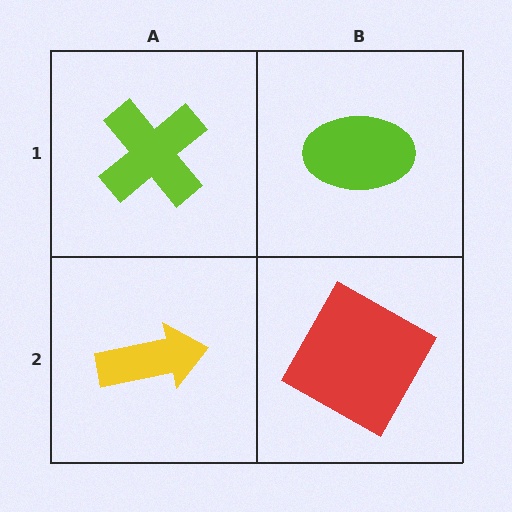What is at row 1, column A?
A lime cross.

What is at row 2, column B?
A red square.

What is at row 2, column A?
A yellow arrow.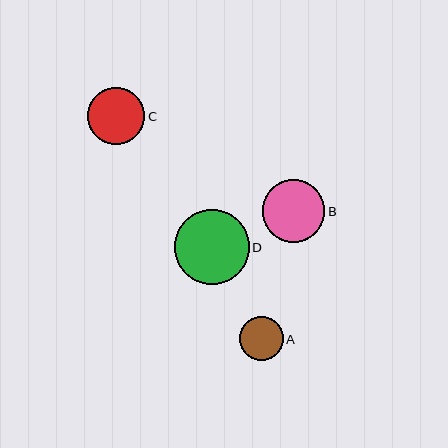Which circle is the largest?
Circle D is the largest with a size of approximately 74 pixels.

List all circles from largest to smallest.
From largest to smallest: D, B, C, A.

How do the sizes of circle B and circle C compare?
Circle B and circle C are approximately the same size.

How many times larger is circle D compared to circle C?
Circle D is approximately 1.3 times the size of circle C.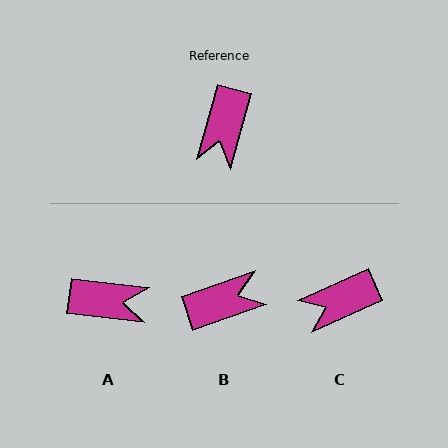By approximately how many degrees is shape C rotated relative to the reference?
Approximately 50 degrees clockwise.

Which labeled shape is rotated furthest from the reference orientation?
B, about 125 degrees away.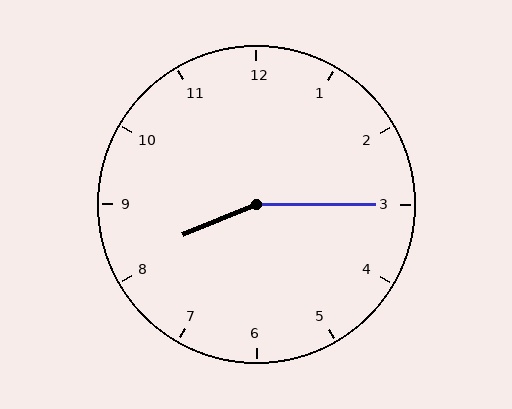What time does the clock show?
8:15.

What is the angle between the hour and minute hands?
Approximately 158 degrees.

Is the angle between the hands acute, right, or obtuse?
It is obtuse.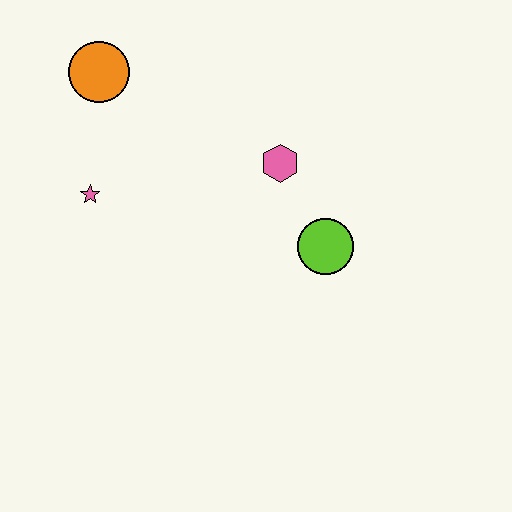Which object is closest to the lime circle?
The pink hexagon is closest to the lime circle.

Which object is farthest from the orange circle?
The lime circle is farthest from the orange circle.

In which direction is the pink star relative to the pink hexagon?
The pink star is to the left of the pink hexagon.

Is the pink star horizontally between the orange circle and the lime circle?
No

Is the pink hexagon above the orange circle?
No